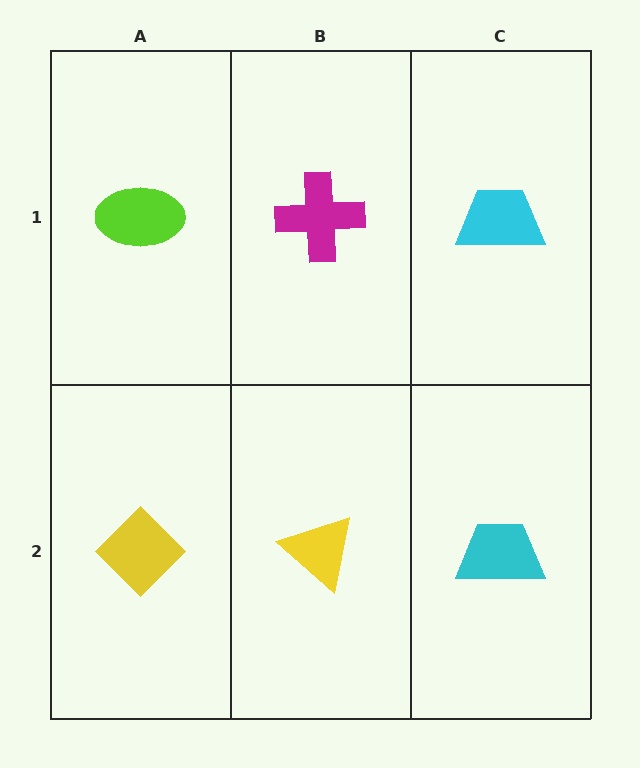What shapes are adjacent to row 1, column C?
A cyan trapezoid (row 2, column C), a magenta cross (row 1, column B).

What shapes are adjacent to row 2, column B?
A magenta cross (row 1, column B), a yellow diamond (row 2, column A), a cyan trapezoid (row 2, column C).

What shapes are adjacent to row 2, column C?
A cyan trapezoid (row 1, column C), a yellow triangle (row 2, column B).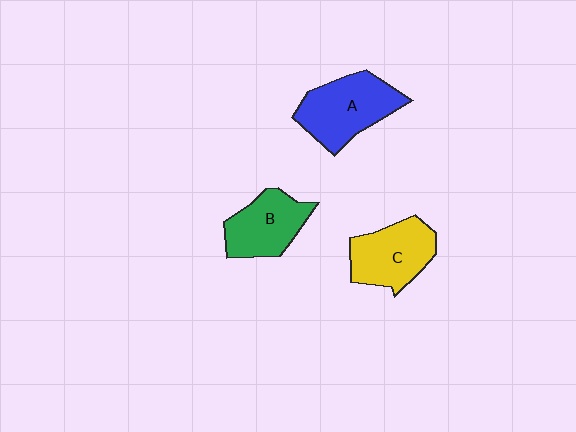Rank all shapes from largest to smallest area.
From largest to smallest: A (blue), C (yellow), B (green).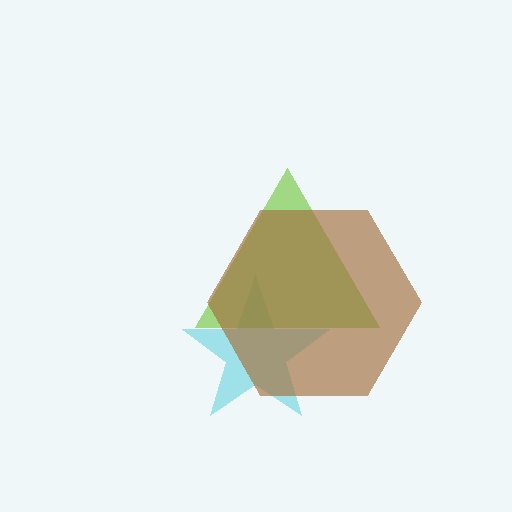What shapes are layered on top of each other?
The layered shapes are: a cyan star, a lime triangle, a brown hexagon.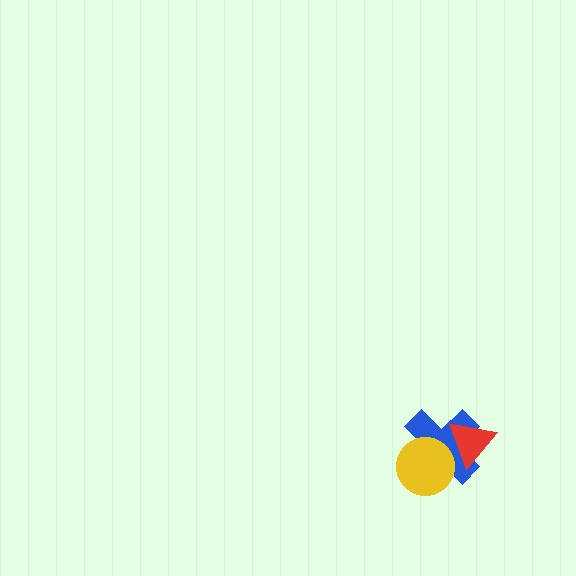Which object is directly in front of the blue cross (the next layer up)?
The yellow circle is directly in front of the blue cross.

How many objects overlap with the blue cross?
2 objects overlap with the blue cross.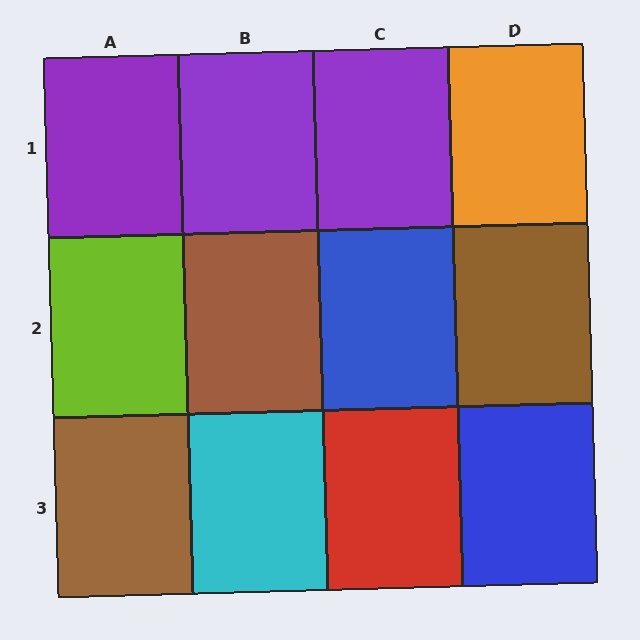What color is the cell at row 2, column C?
Blue.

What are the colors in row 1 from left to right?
Purple, purple, purple, orange.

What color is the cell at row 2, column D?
Brown.